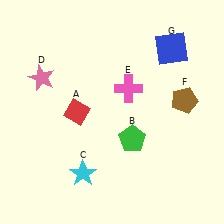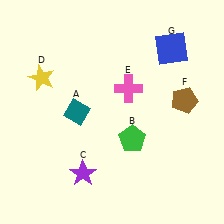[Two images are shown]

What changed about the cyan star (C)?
In Image 1, C is cyan. In Image 2, it changed to purple.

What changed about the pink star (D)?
In Image 1, D is pink. In Image 2, it changed to yellow.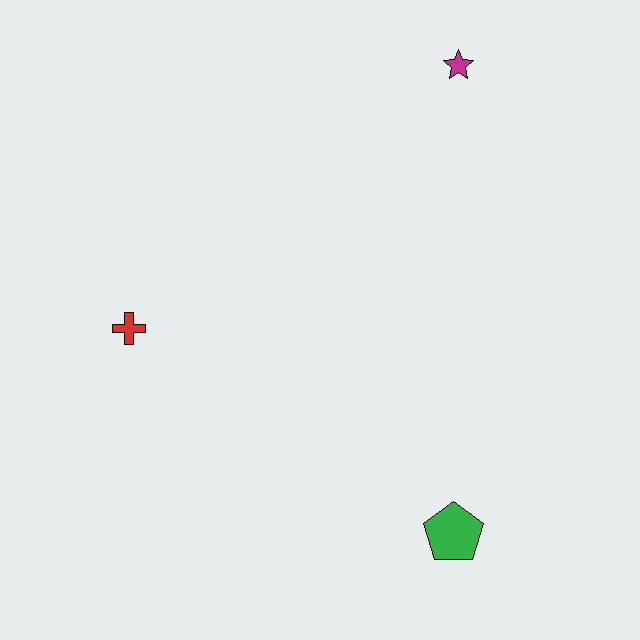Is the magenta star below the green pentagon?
No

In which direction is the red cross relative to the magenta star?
The red cross is to the left of the magenta star.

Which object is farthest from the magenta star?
The green pentagon is farthest from the magenta star.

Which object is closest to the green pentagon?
The red cross is closest to the green pentagon.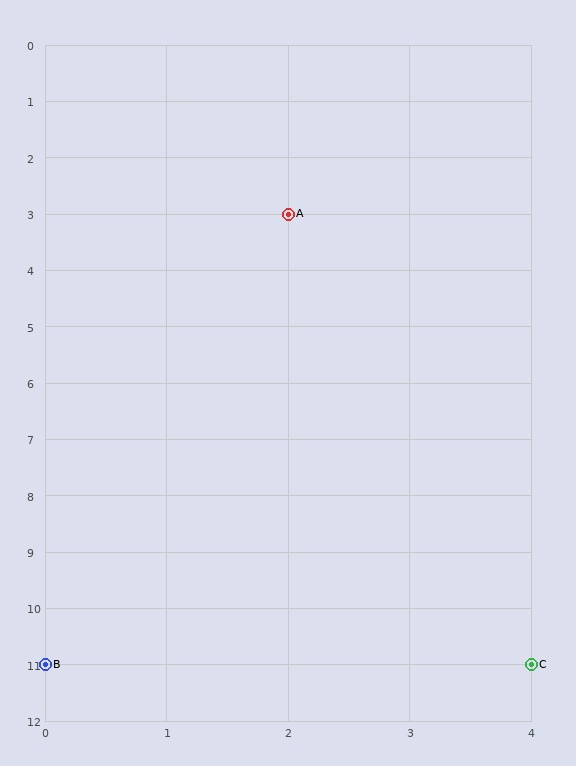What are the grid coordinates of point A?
Point A is at grid coordinates (2, 3).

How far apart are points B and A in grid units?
Points B and A are 2 columns and 8 rows apart (about 8.2 grid units diagonally).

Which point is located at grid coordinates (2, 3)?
Point A is at (2, 3).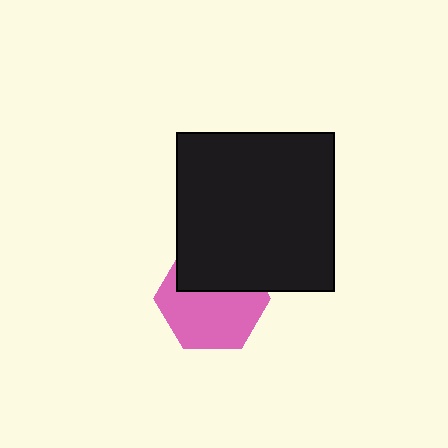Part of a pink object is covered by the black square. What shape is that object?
It is a hexagon.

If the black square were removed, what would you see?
You would see the complete pink hexagon.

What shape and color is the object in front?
The object in front is a black square.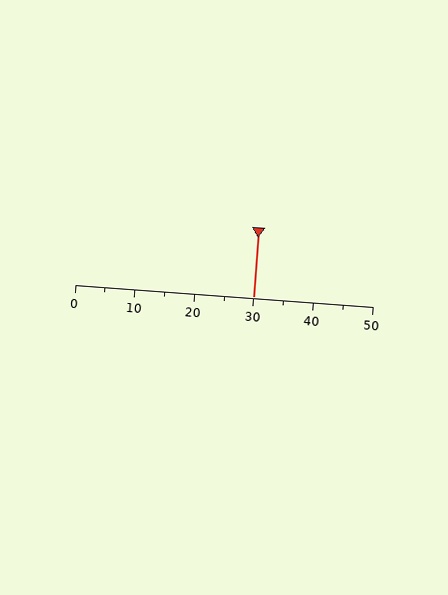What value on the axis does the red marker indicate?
The marker indicates approximately 30.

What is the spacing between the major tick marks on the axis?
The major ticks are spaced 10 apart.